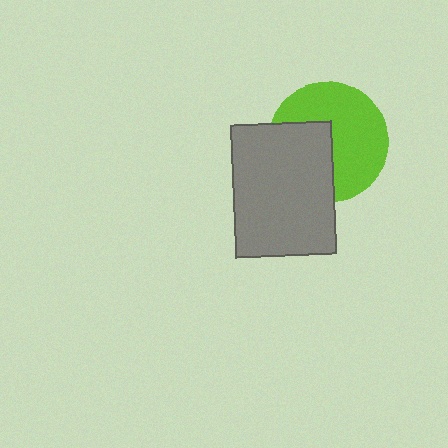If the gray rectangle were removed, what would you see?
You would see the complete lime circle.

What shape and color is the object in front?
The object in front is a gray rectangle.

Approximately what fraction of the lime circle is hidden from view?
Roughly 39% of the lime circle is hidden behind the gray rectangle.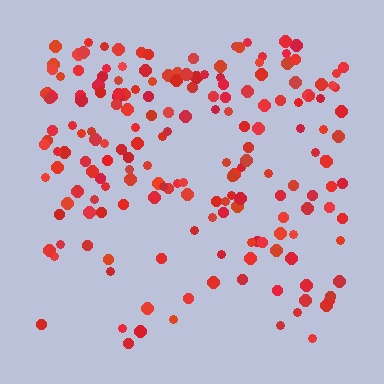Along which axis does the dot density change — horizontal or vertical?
Vertical.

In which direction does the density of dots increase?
From bottom to top, with the top side densest.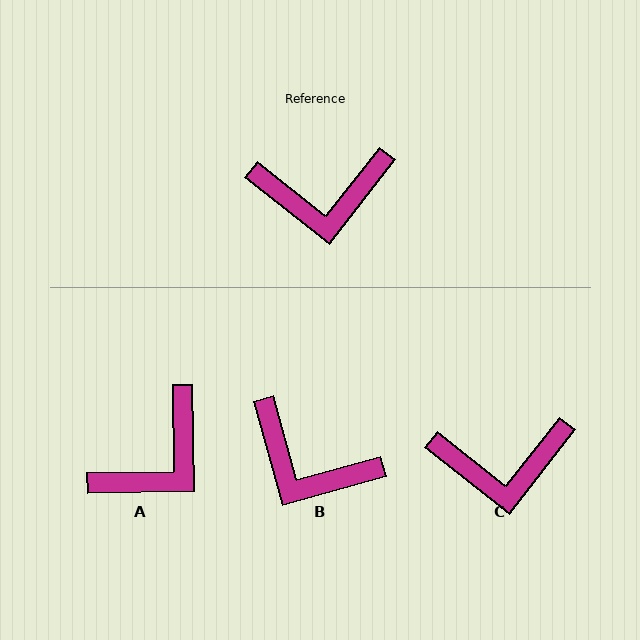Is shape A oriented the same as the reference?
No, it is off by about 39 degrees.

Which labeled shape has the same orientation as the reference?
C.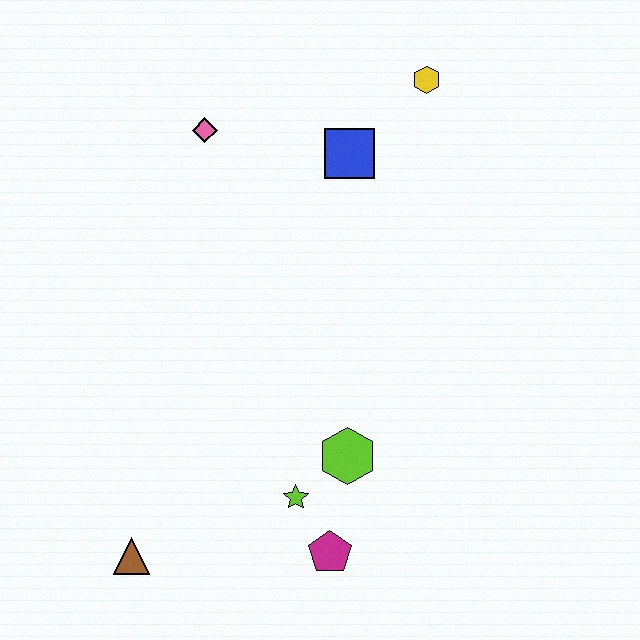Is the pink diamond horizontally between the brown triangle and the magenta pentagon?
Yes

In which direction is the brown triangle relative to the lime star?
The brown triangle is to the left of the lime star.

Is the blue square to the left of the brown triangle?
No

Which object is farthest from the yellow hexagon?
The brown triangle is farthest from the yellow hexagon.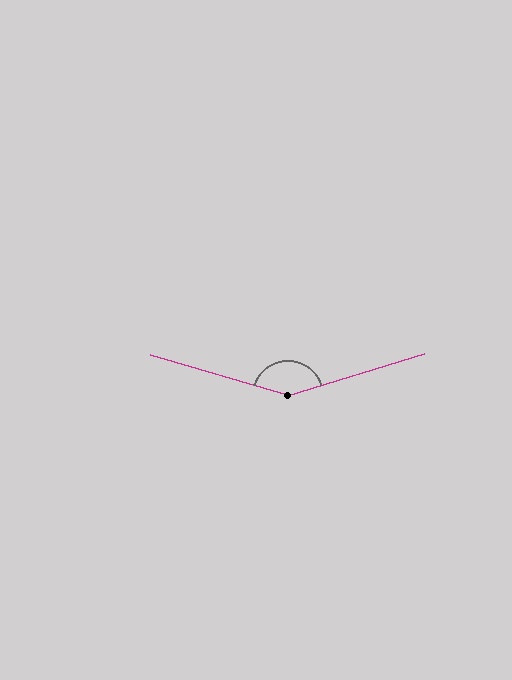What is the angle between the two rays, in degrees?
Approximately 146 degrees.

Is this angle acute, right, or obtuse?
It is obtuse.